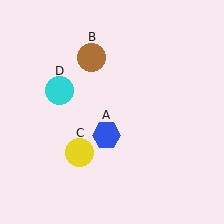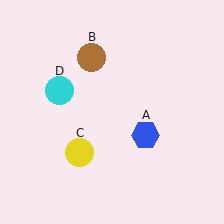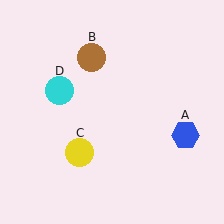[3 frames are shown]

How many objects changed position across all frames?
1 object changed position: blue hexagon (object A).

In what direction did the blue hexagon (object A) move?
The blue hexagon (object A) moved right.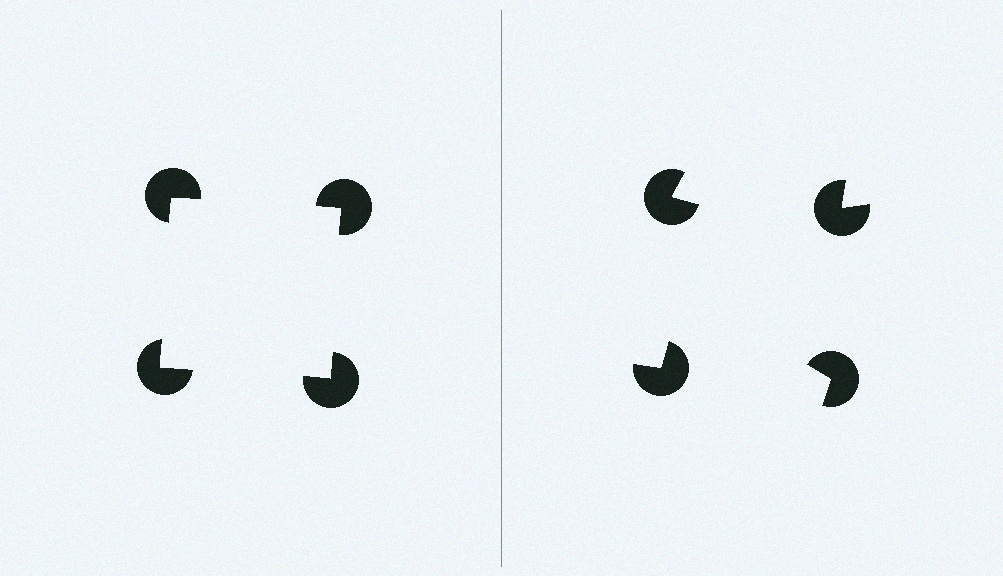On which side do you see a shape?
An illusory square appears on the left side. On the right side the wedge cuts are rotated, so no coherent shape forms.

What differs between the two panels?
The pac-man discs are positioned identically on both sides; only the wedge orientations differ. On the left they align to a square; on the right they are misaligned.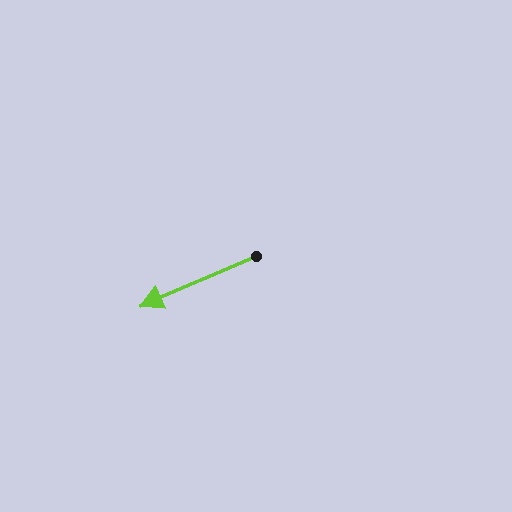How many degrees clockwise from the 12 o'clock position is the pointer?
Approximately 247 degrees.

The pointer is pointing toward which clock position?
Roughly 8 o'clock.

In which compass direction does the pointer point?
Southwest.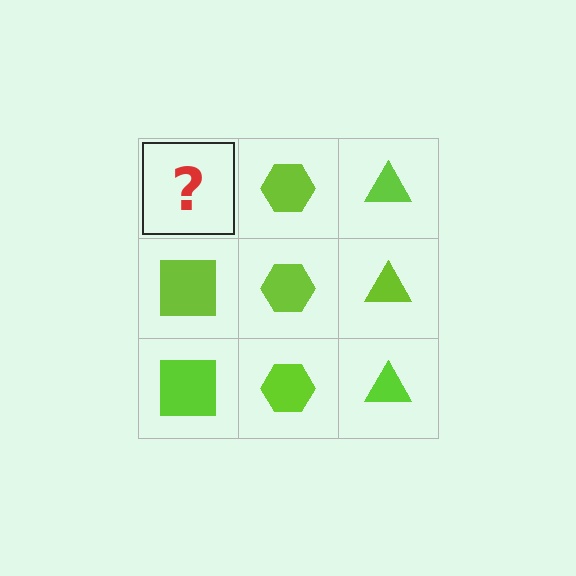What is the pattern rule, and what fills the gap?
The rule is that each column has a consistent shape. The gap should be filled with a lime square.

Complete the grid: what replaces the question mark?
The question mark should be replaced with a lime square.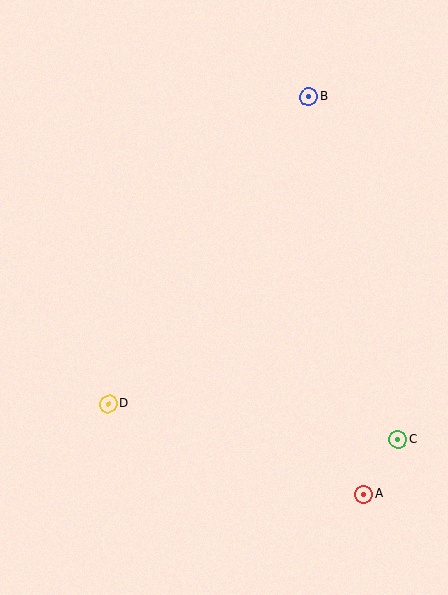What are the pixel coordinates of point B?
Point B is at (309, 97).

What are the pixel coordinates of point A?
Point A is at (364, 494).